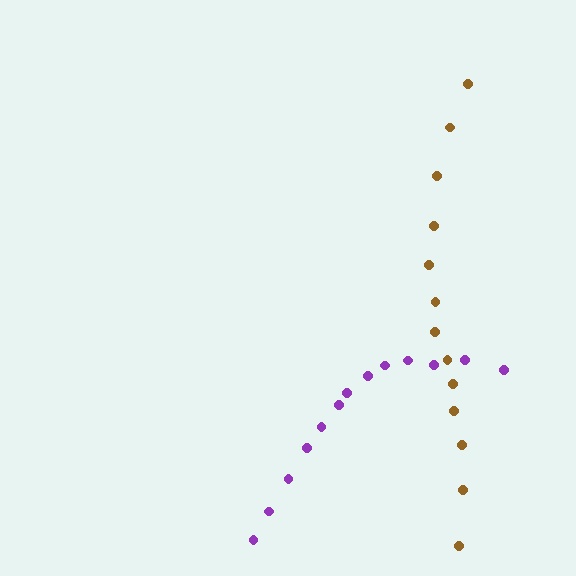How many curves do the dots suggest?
There are 2 distinct paths.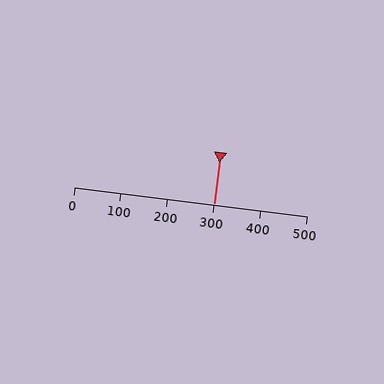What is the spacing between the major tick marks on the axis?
The major ticks are spaced 100 apart.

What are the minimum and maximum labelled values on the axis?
The axis runs from 0 to 500.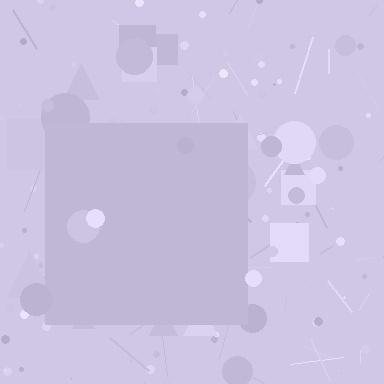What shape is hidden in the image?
A square is hidden in the image.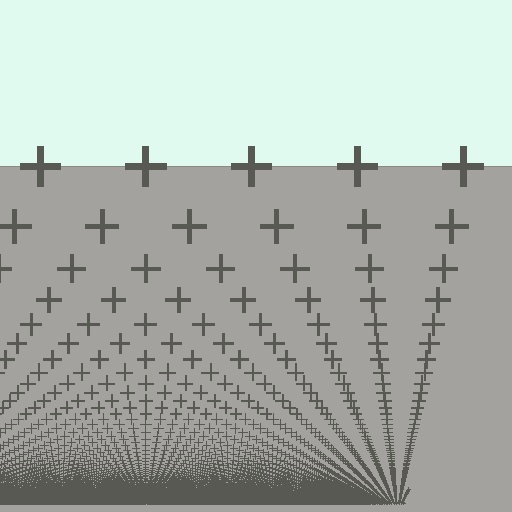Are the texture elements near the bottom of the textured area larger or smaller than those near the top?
Smaller. The gradient is inverted — elements near the bottom are smaller and denser.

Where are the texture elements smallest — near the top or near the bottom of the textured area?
Near the bottom.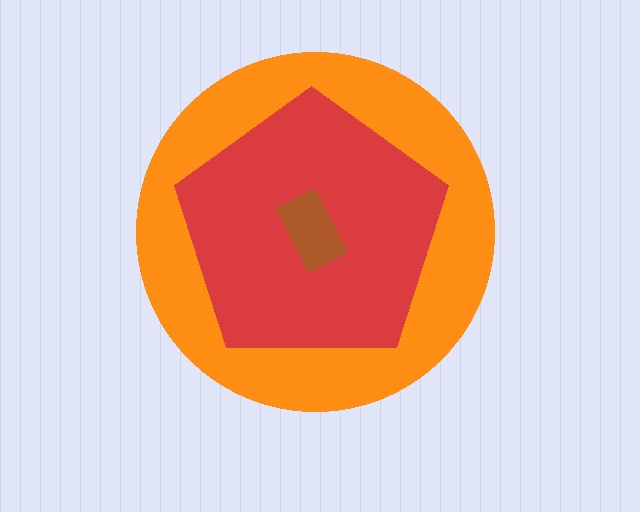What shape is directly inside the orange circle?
The red pentagon.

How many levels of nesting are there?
3.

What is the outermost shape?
The orange circle.